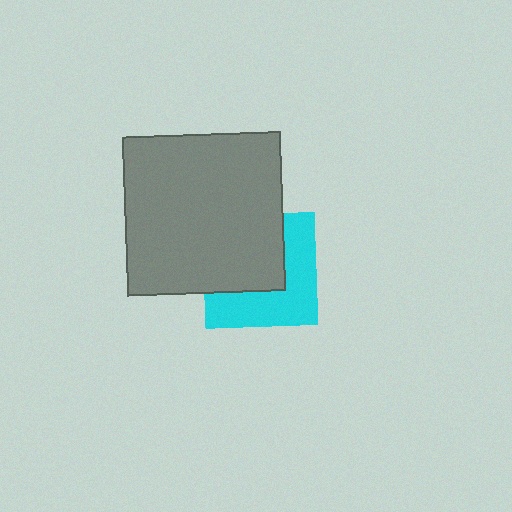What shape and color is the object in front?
The object in front is a gray square.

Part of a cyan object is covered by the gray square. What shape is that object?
It is a square.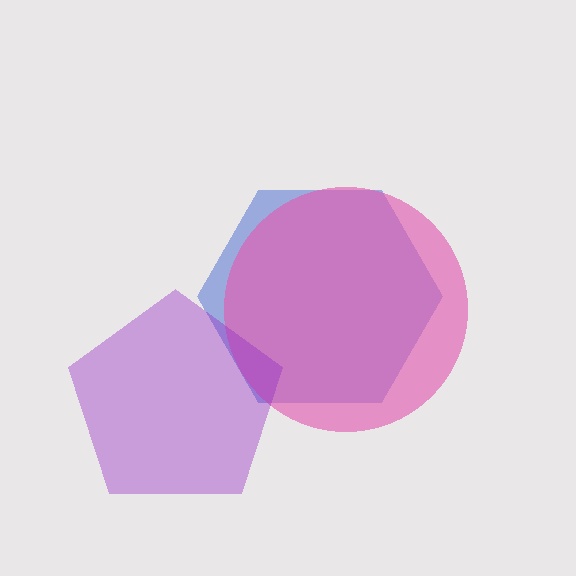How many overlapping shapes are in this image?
There are 3 overlapping shapes in the image.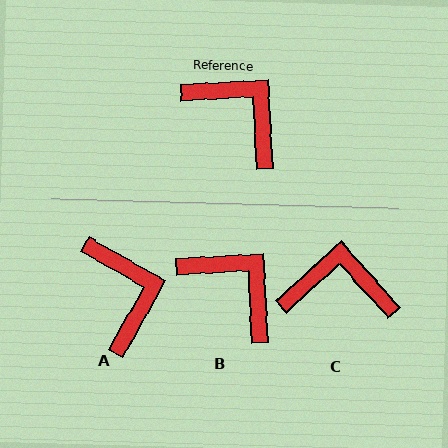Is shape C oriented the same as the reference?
No, it is off by about 39 degrees.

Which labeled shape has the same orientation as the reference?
B.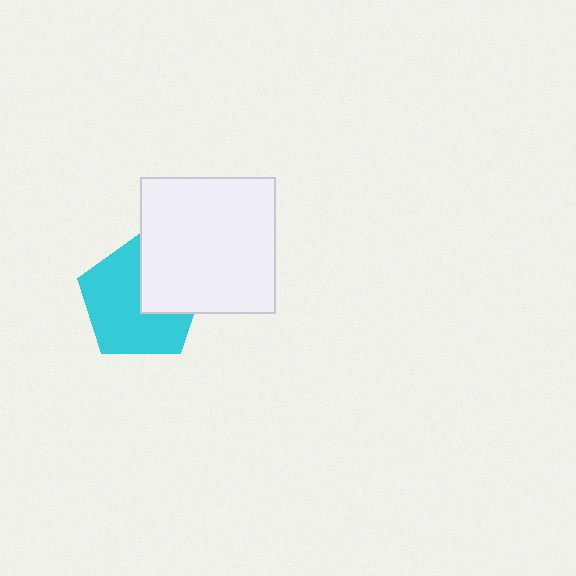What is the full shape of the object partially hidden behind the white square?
The partially hidden object is a cyan pentagon.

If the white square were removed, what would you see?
You would see the complete cyan pentagon.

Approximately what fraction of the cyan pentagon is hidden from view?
Roughly 34% of the cyan pentagon is hidden behind the white square.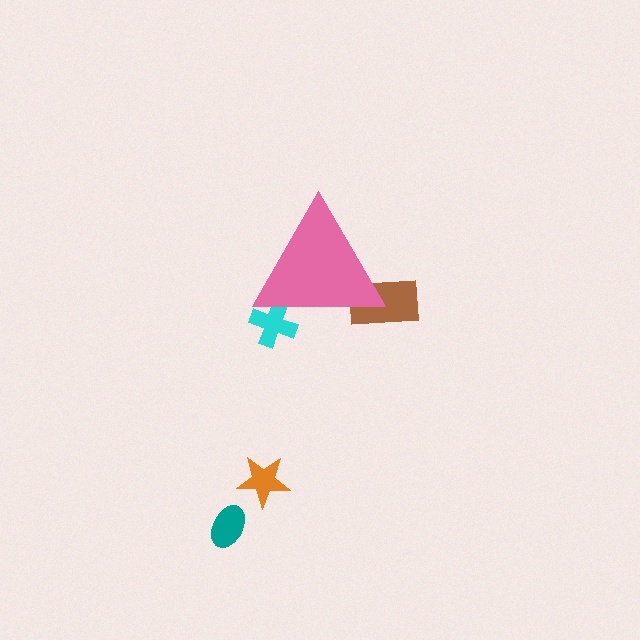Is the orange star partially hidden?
No, the orange star is fully visible.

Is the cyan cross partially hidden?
Yes, the cyan cross is partially hidden behind the pink triangle.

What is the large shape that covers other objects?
A pink triangle.